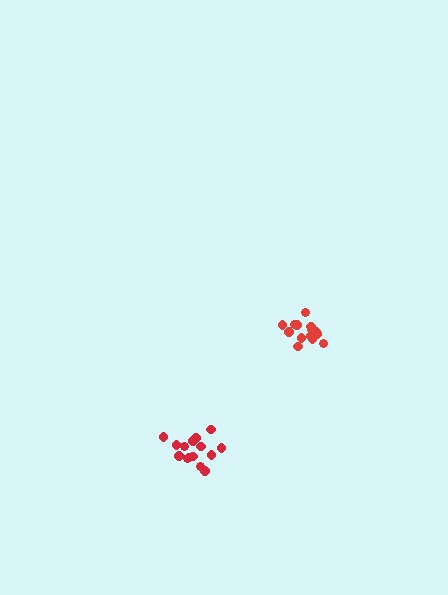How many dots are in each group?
Group 1: 16 dots, Group 2: 15 dots (31 total).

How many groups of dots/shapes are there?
There are 2 groups.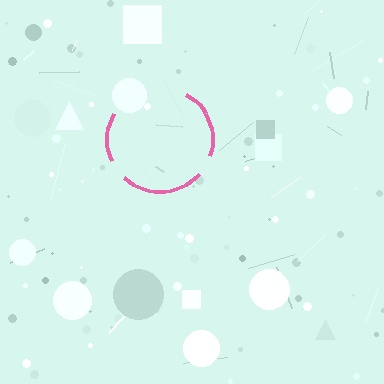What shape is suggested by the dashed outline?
The dashed outline suggests a circle.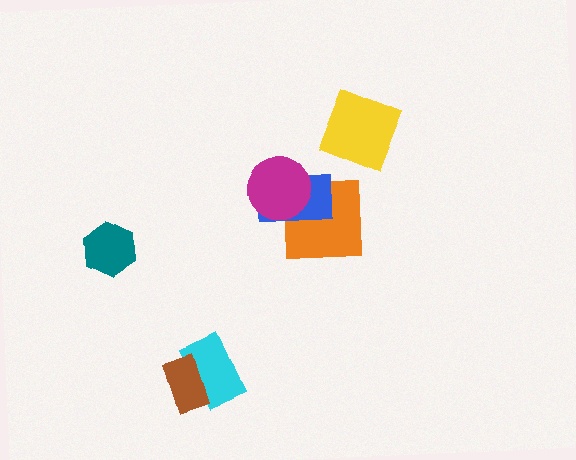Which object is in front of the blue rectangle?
The magenta circle is in front of the blue rectangle.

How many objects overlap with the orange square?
2 objects overlap with the orange square.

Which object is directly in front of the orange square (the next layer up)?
The blue rectangle is directly in front of the orange square.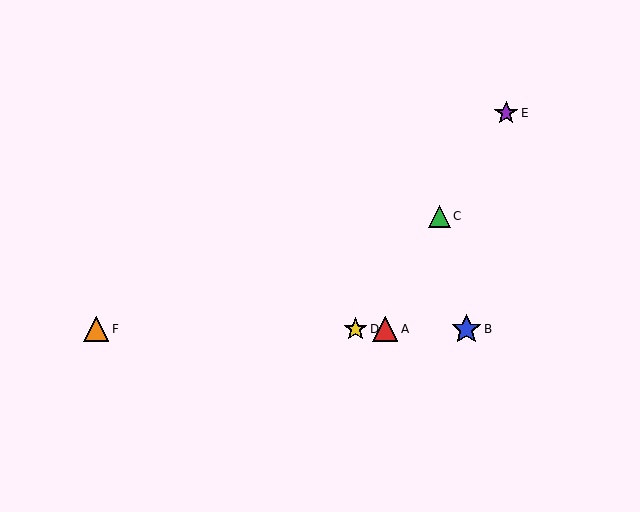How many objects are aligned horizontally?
4 objects (A, B, D, F) are aligned horizontally.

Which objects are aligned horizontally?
Objects A, B, D, F are aligned horizontally.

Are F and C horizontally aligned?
No, F is at y≈329 and C is at y≈216.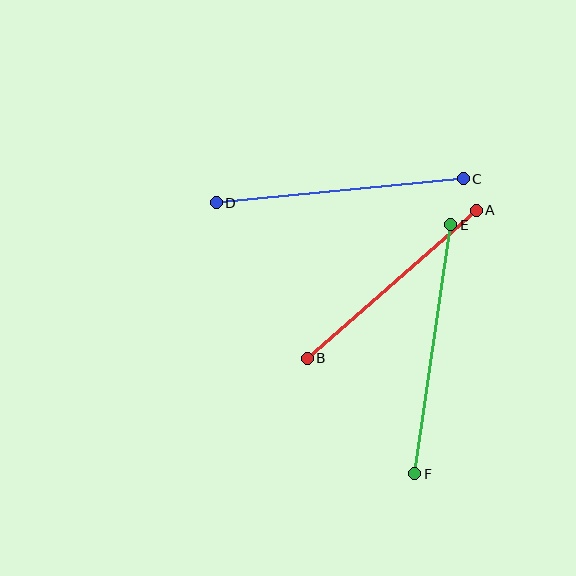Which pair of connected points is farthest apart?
Points E and F are farthest apart.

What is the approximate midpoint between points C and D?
The midpoint is at approximately (340, 191) pixels.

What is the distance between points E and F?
The distance is approximately 252 pixels.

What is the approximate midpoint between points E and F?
The midpoint is at approximately (433, 349) pixels.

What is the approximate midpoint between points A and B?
The midpoint is at approximately (392, 284) pixels.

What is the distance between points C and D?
The distance is approximately 248 pixels.